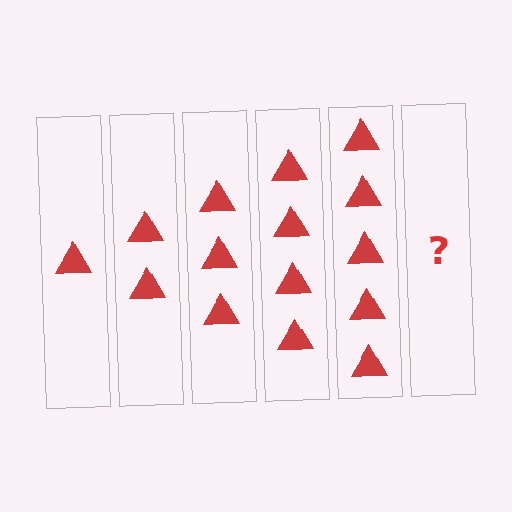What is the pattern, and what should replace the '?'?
The pattern is that each step adds one more triangle. The '?' should be 6 triangles.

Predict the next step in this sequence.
The next step is 6 triangles.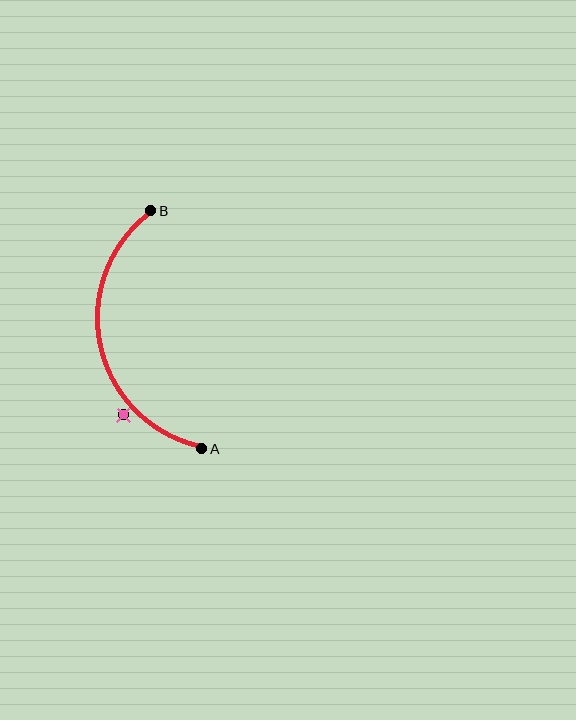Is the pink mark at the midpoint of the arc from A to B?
No — the pink mark does not lie on the arc at all. It sits slightly outside the curve.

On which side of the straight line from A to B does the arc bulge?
The arc bulges to the left of the straight line connecting A and B.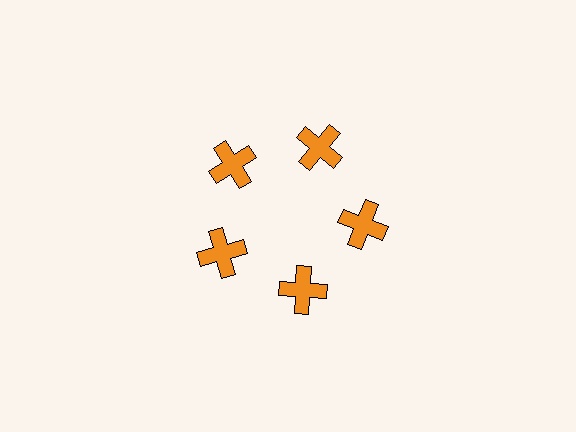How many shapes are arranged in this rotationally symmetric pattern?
There are 5 shapes, arranged in 5 groups of 1.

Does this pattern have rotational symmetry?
Yes, this pattern has 5-fold rotational symmetry. It looks the same after rotating 72 degrees around the center.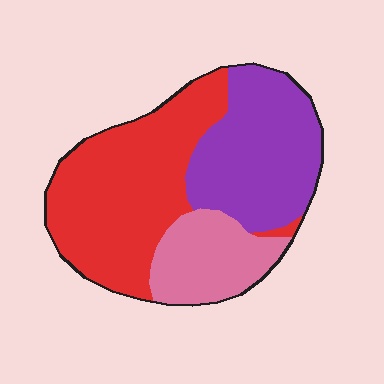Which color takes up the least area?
Pink, at roughly 20%.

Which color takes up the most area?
Red, at roughly 45%.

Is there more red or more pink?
Red.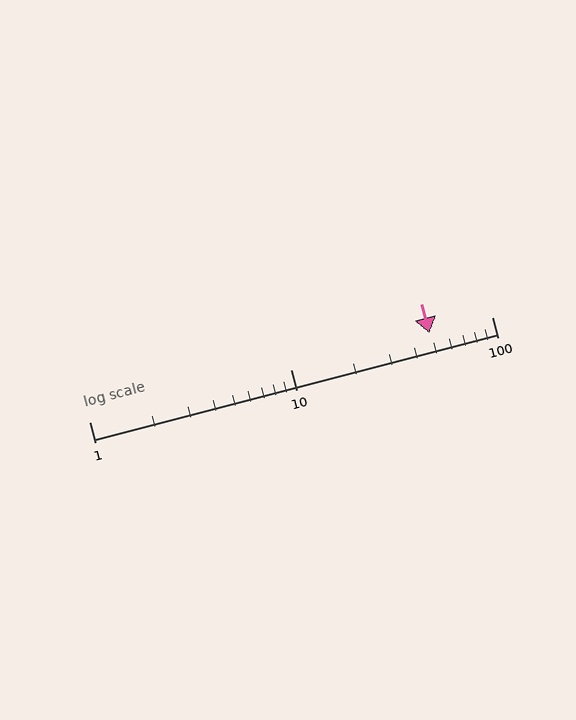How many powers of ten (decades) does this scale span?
The scale spans 2 decades, from 1 to 100.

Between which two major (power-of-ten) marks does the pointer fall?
The pointer is between 10 and 100.